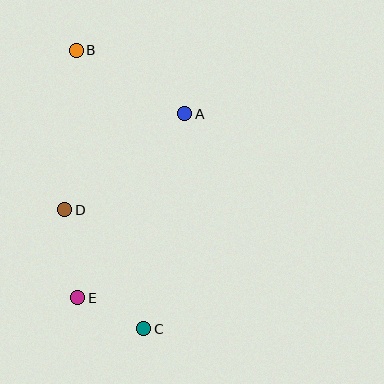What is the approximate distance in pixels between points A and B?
The distance between A and B is approximately 126 pixels.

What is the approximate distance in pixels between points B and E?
The distance between B and E is approximately 248 pixels.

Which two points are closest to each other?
Points C and E are closest to each other.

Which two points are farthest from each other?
Points B and C are farthest from each other.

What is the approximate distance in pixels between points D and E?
The distance between D and E is approximately 89 pixels.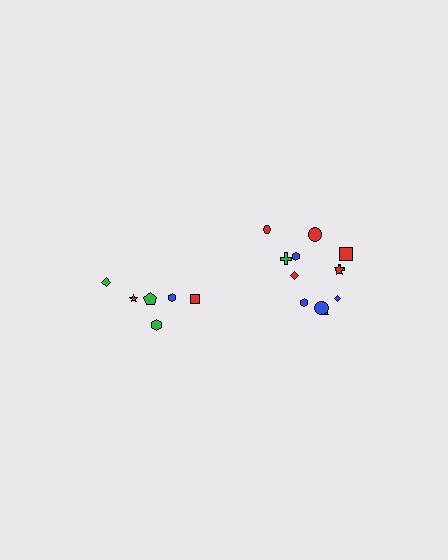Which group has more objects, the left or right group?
The right group.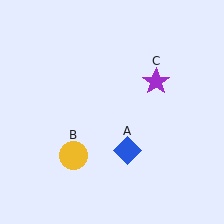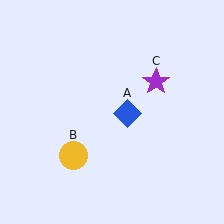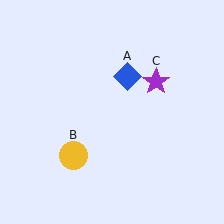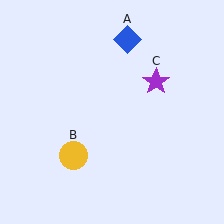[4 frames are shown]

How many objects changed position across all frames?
1 object changed position: blue diamond (object A).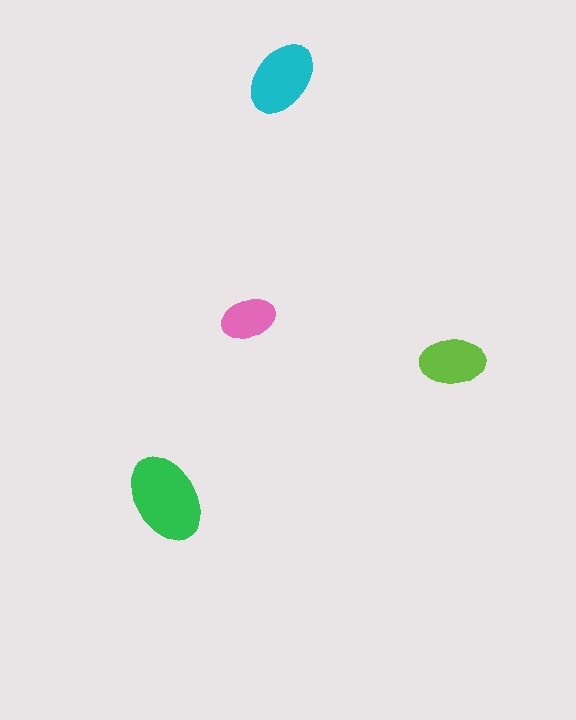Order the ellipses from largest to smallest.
the green one, the cyan one, the lime one, the pink one.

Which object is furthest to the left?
The green ellipse is leftmost.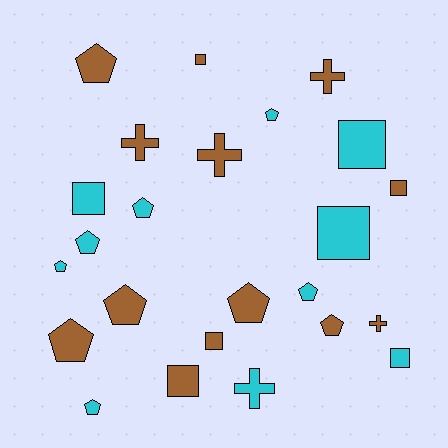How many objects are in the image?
There are 24 objects.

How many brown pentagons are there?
There are 5 brown pentagons.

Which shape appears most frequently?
Pentagon, with 11 objects.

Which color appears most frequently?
Brown, with 13 objects.